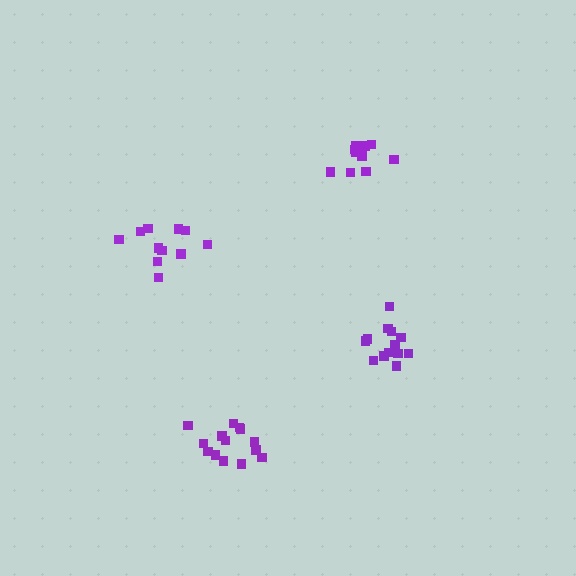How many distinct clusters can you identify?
There are 4 distinct clusters.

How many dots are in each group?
Group 1: 14 dots, Group 2: 11 dots, Group 3: 13 dots, Group 4: 14 dots (52 total).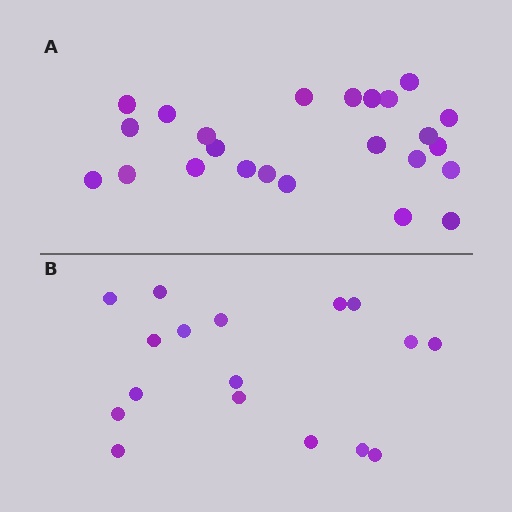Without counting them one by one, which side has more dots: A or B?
Region A (the top region) has more dots.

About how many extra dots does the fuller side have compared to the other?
Region A has roughly 8 or so more dots than region B.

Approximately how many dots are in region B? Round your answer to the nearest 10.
About 20 dots. (The exact count is 17, which rounds to 20.)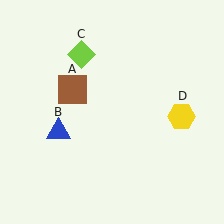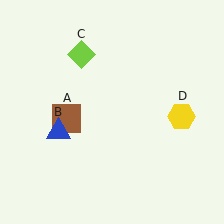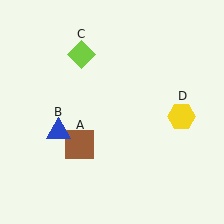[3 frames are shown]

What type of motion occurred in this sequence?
The brown square (object A) rotated counterclockwise around the center of the scene.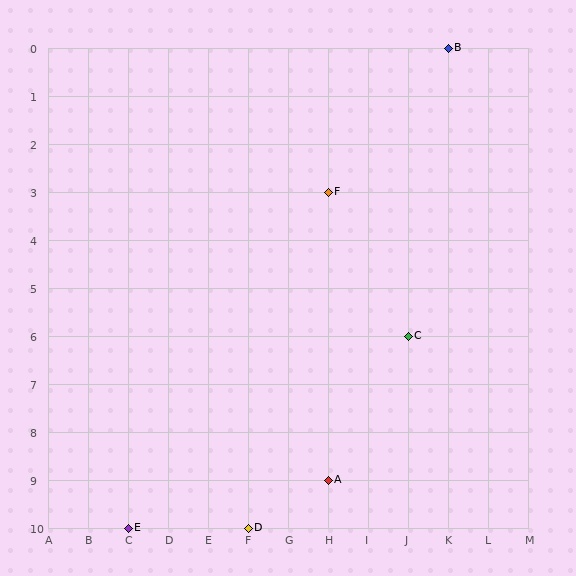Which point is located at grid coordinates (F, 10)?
Point D is at (F, 10).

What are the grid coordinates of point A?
Point A is at grid coordinates (H, 9).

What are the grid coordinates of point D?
Point D is at grid coordinates (F, 10).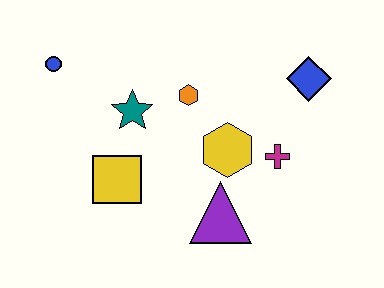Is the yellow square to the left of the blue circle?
No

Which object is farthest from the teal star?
The blue diamond is farthest from the teal star.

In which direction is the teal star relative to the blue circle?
The teal star is to the right of the blue circle.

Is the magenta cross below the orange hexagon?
Yes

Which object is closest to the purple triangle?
The yellow hexagon is closest to the purple triangle.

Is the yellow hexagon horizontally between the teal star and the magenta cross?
Yes